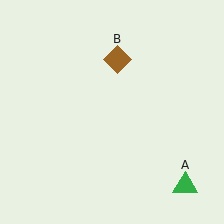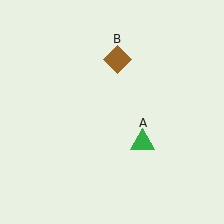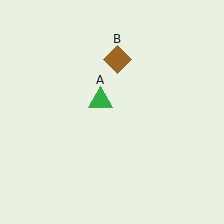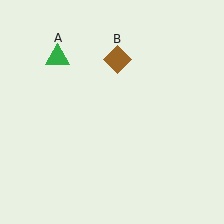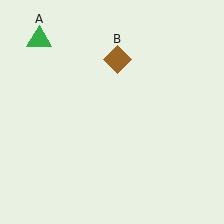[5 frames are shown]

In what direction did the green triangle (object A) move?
The green triangle (object A) moved up and to the left.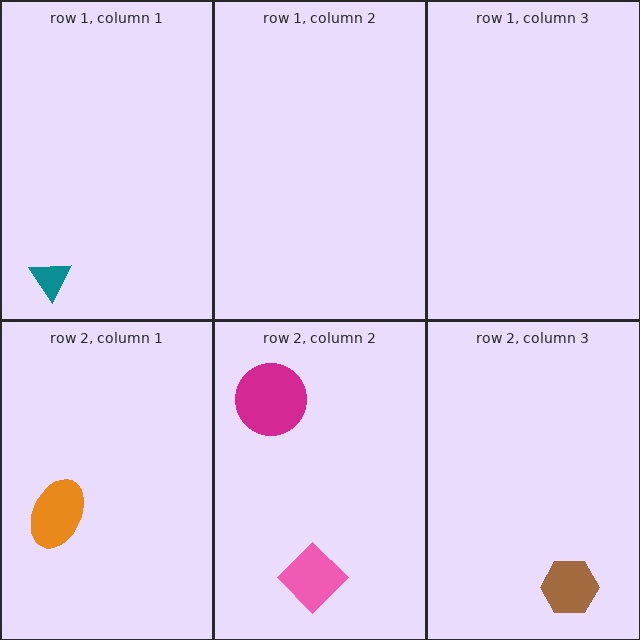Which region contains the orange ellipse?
The row 2, column 1 region.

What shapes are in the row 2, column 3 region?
The brown hexagon.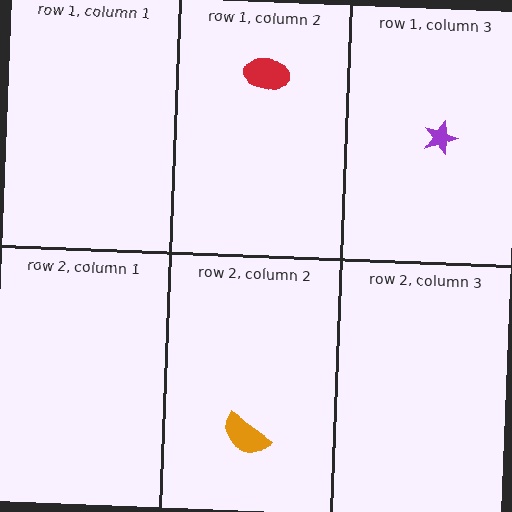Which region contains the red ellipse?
The row 1, column 2 region.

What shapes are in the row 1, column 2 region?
The red ellipse.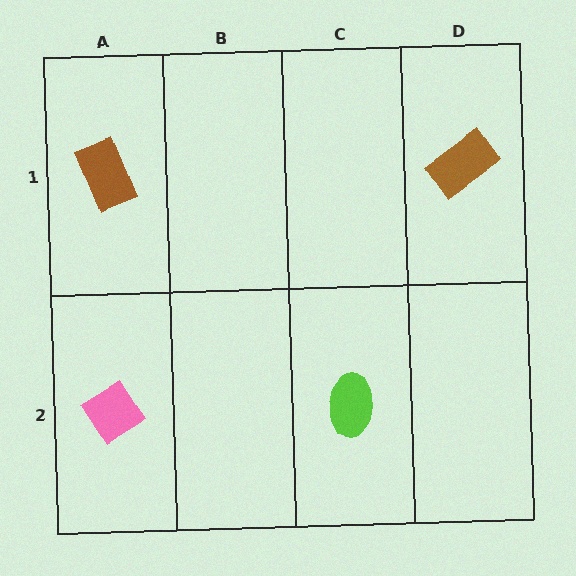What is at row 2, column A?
A pink diamond.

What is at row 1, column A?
A brown rectangle.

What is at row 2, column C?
A lime ellipse.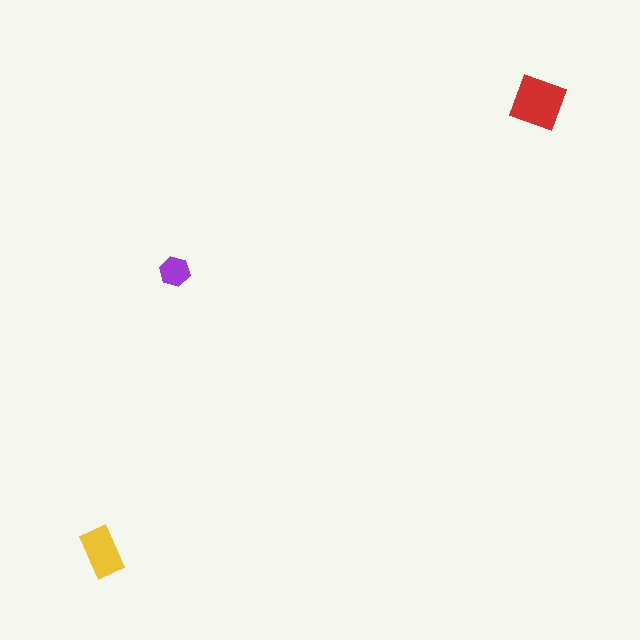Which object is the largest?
The red diamond.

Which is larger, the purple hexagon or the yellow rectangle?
The yellow rectangle.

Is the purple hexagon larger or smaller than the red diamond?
Smaller.